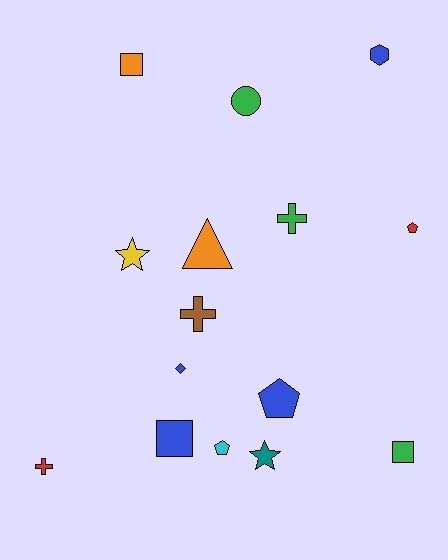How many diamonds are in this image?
There is 1 diamond.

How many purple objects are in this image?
There are no purple objects.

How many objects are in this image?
There are 15 objects.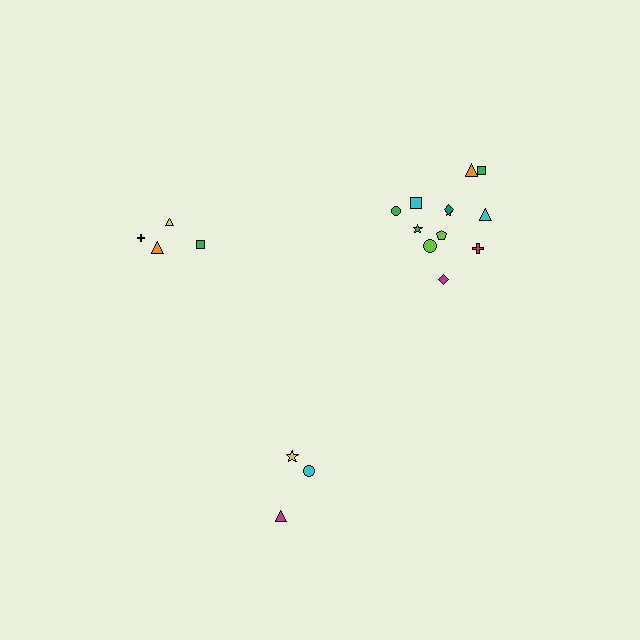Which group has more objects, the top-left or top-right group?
The top-right group.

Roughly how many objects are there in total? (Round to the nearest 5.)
Roughly 20 objects in total.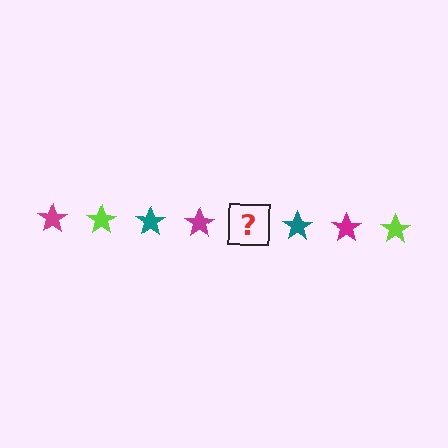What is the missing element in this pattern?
The missing element is a lime star.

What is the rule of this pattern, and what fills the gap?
The rule is that the pattern cycles through magenta, lime, teal stars. The gap should be filled with a lime star.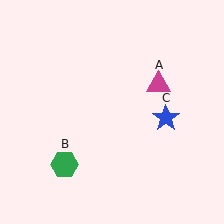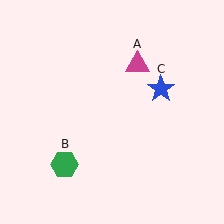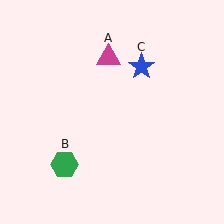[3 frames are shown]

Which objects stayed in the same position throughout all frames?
Green hexagon (object B) remained stationary.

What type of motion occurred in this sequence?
The magenta triangle (object A), blue star (object C) rotated counterclockwise around the center of the scene.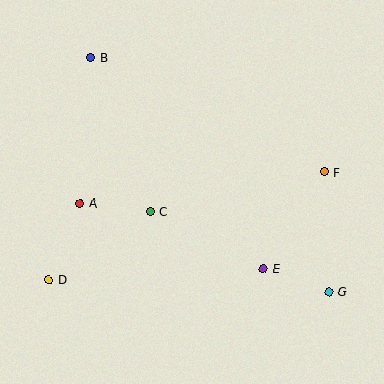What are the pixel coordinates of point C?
Point C is at (150, 212).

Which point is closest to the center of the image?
Point C at (150, 212) is closest to the center.